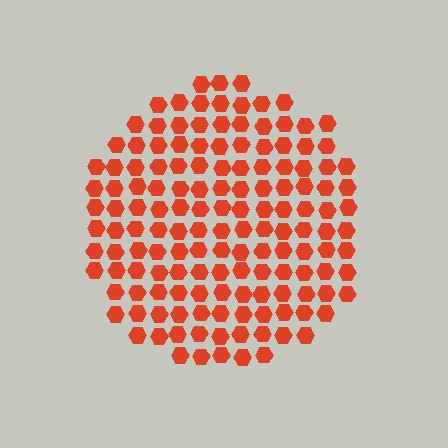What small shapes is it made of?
It is made of small hexagons.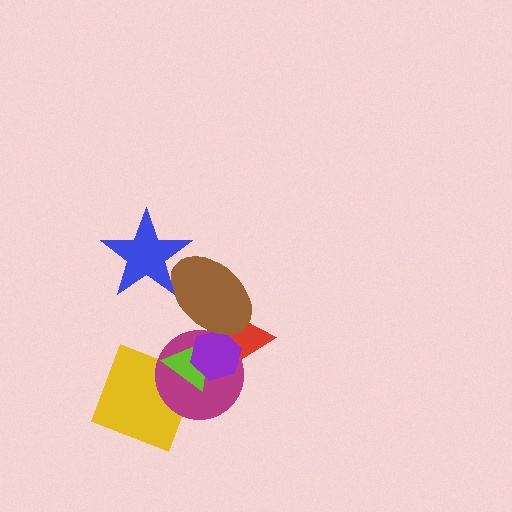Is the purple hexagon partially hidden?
Yes, it is partially covered by another shape.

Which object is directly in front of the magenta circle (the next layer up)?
The lime triangle is directly in front of the magenta circle.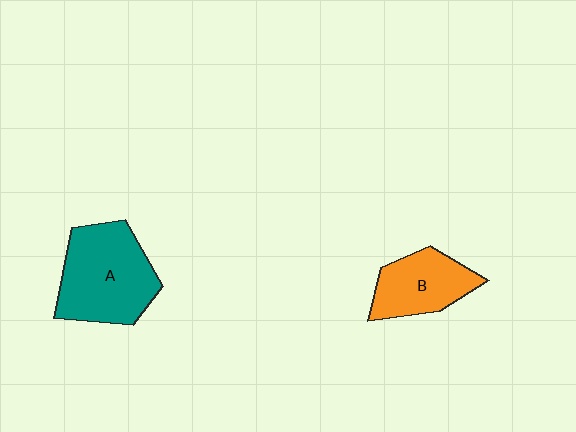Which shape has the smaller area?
Shape B (orange).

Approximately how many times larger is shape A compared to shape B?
Approximately 1.5 times.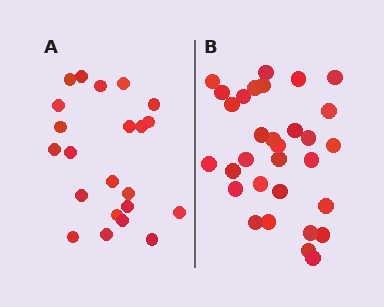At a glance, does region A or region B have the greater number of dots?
Region B (the right region) has more dots.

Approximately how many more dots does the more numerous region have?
Region B has roughly 8 or so more dots than region A.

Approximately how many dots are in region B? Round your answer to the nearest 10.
About 30 dots. (The exact count is 31, which rounds to 30.)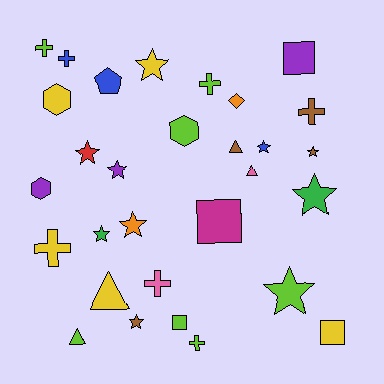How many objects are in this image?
There are 30 objects.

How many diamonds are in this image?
There is 1 diamond.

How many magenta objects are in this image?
There is 1 magenta object.